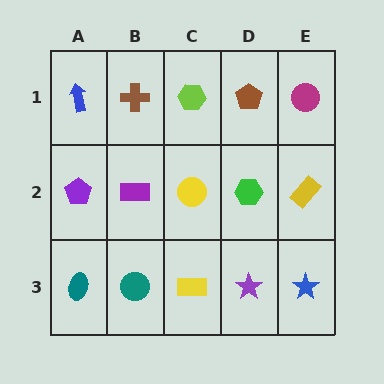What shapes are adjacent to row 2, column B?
A brown cross (row 1, column B), a teal circle (row 3, column B), a purple pentagon (row 2, column A), a yellow circle (row 2, column C).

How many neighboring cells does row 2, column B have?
4.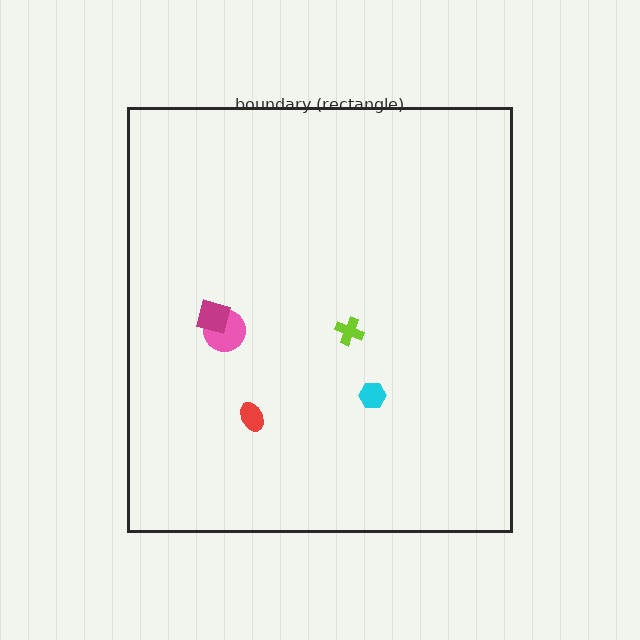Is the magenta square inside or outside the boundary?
Inside.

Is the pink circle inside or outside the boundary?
Inside.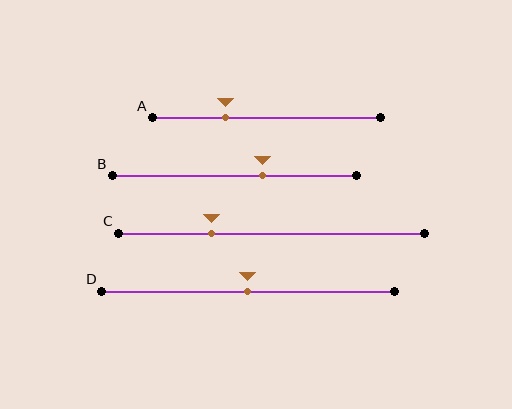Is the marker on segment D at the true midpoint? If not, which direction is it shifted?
Yes, the marker on segment D is at the true midpoint.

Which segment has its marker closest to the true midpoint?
Segment D has its marker closest to the true midpoint.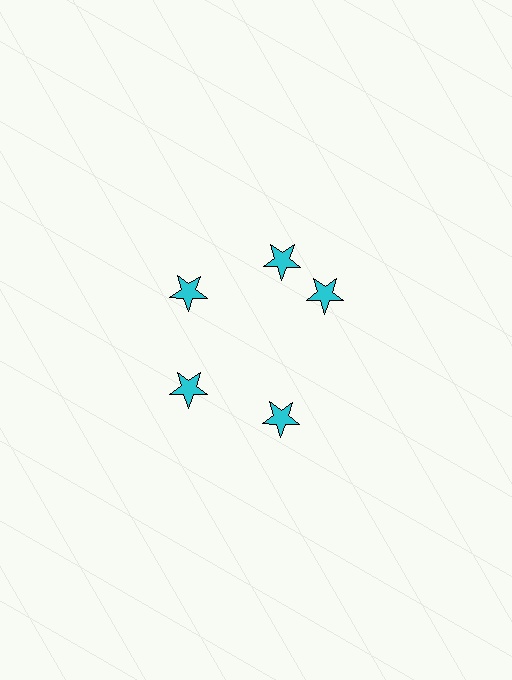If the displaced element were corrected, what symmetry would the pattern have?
It would have 5-fold rotational symmetry — the pattern would map onto itself every 72 degrees.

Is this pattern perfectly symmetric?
No. The 5 cyan stars are arranged in a ring, but one element near the 3 o'clock position is rotated out of alignment along the ring, breaking the 5-fold rotational symmetry.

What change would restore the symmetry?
The symmetry would be restored by rotating it back into even spacing with its neighbors so that all 5 stars sit at equal angles and equal distance from the center.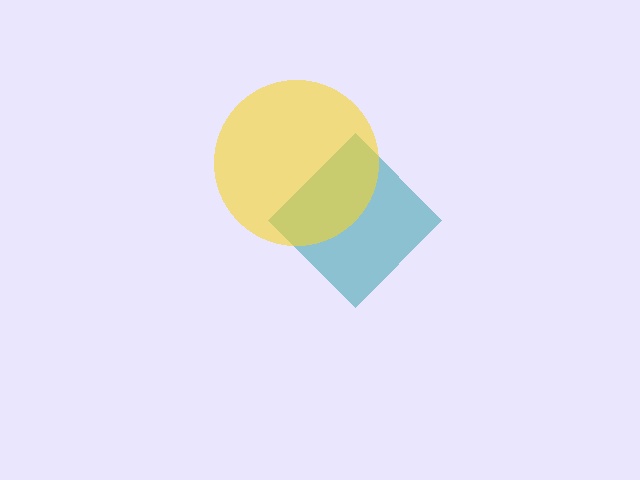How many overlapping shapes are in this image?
There are 2 overlapping shapes in the image.